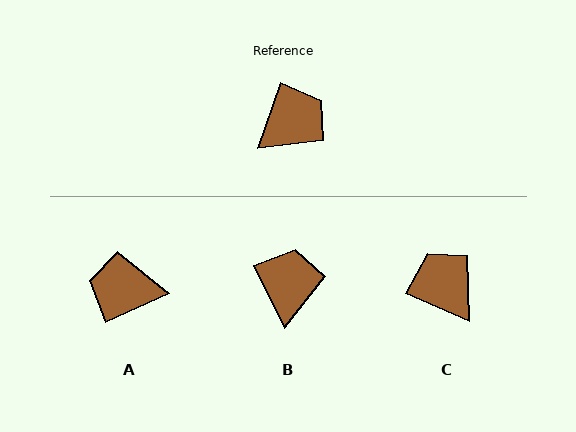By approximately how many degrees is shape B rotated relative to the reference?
Approximately 45 degrees counter-clockwise.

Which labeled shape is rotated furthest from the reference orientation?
A, about 134 degrees away.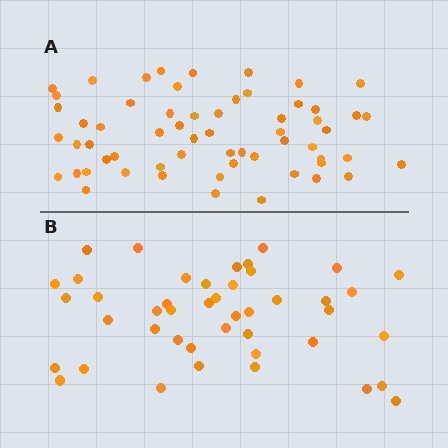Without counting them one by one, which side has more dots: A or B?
Region A (the top region) has more dots.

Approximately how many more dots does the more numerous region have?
Region A has approximately 15 more dots than region B.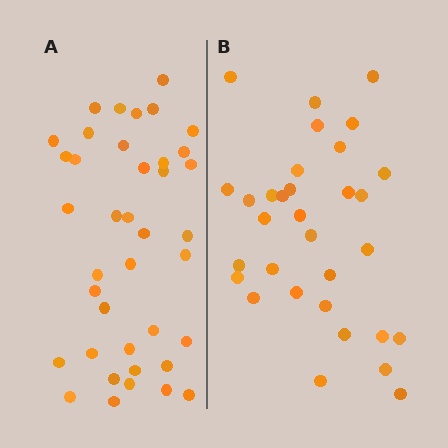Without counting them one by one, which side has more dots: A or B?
Region A (the left region) has more dots.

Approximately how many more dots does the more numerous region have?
Region A has roughly 8 or so more dots than region B.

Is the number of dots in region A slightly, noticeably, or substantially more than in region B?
Region A has only slightly more — the two regions are fairly close. The ratio is roughly 1.2 to 1.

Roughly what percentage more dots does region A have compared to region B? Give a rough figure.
About 20% more.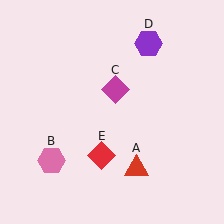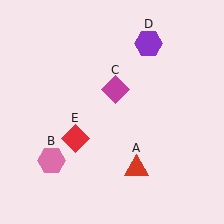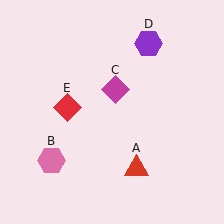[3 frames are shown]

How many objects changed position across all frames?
1 object changed position: red diamond (object E).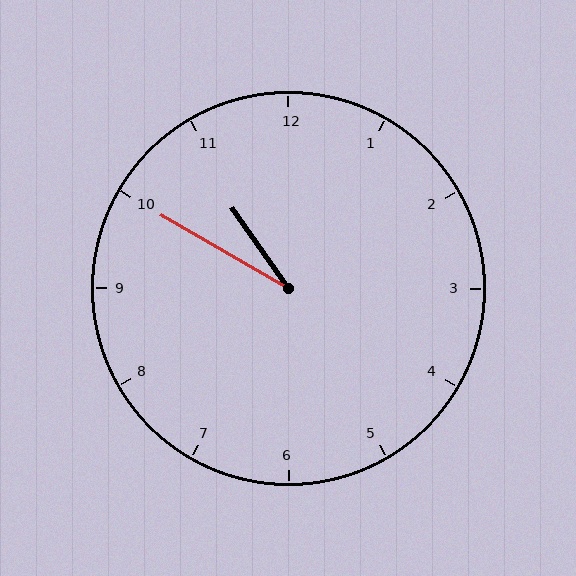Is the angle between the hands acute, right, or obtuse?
It is acute.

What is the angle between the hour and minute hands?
Approximately 25 degrees.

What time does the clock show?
10:50.